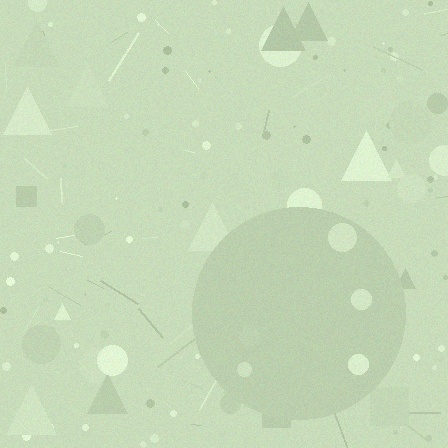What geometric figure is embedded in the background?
A circle is embedded in the background.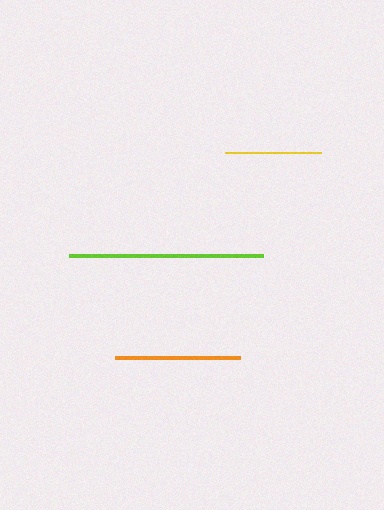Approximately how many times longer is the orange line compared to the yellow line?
The orange line is approximately 1.3 times the length of the yellow line.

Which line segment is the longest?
The lime line is the longest at approximately 194 pixels.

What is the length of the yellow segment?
The yellow segment is approximately 96 pixels long.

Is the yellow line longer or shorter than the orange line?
The orange line is longer than the yellow line.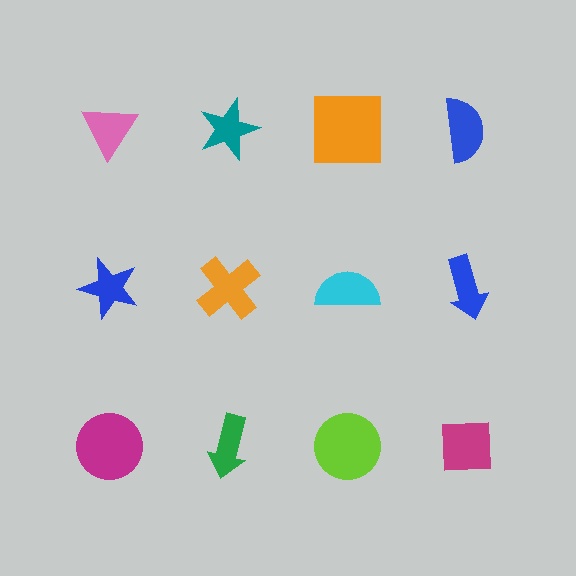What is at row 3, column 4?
A magenta square.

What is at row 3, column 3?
A lime circle.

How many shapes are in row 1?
4 shapes.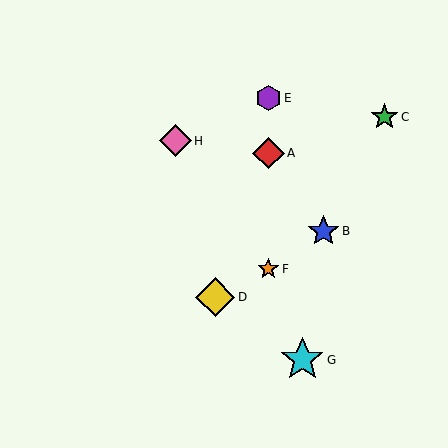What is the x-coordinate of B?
Object B is at x≈323.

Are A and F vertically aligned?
Yes, both are at x≈268.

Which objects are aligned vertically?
Objects A, E, F are aligned vertically.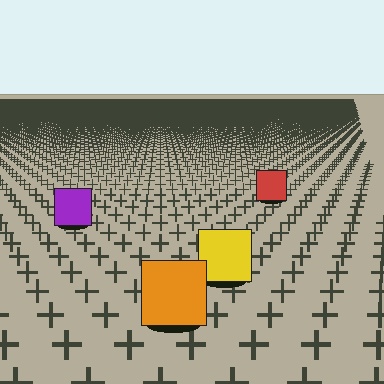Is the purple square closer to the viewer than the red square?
Yes. The purple square is closer — you can tell from the texture gradient: the ground texture is coarser near it.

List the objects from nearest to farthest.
From nearest to farthest: the orange square, the yellow square, the purple square, the red square.